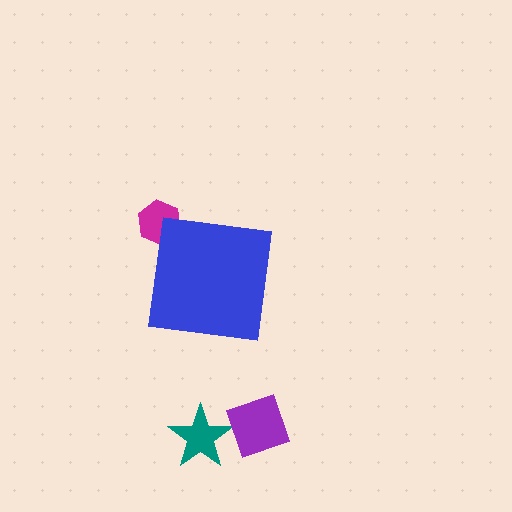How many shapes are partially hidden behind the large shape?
1 shape is partially hidden.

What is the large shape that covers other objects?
A blue square.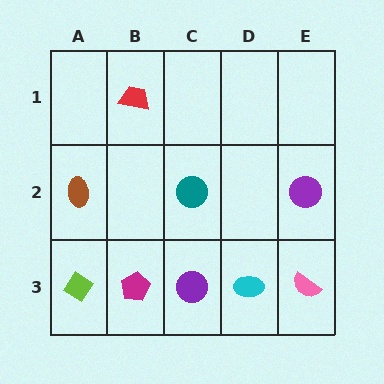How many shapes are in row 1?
1 shape.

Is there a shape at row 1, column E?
No, that cell is empty.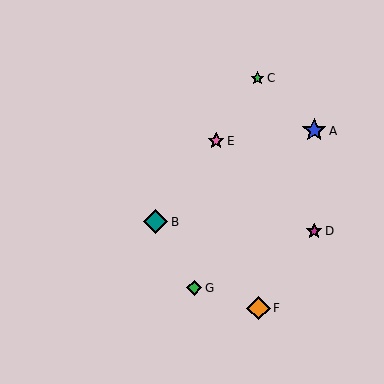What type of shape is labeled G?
Shape G is a green diamond.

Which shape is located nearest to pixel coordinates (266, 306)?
The orange diamond (labeled F) at (258, 308) is nearest to that location.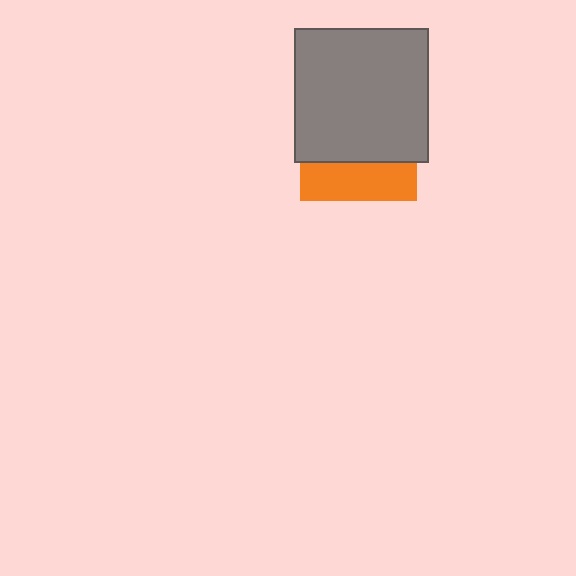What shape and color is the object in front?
The object in front is a gray square.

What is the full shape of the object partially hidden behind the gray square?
The partially hidden object is an orange square.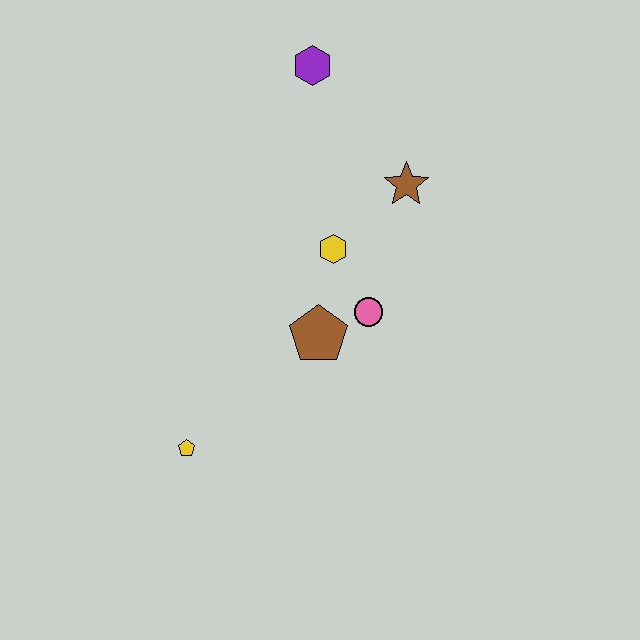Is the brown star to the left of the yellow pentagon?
No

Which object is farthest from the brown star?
The yellow pentagon is farthest from the brown star.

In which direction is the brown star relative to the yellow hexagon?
The brown star is to the right of the yellow hexagon.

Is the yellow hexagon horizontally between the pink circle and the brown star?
No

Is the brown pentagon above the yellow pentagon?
Yes